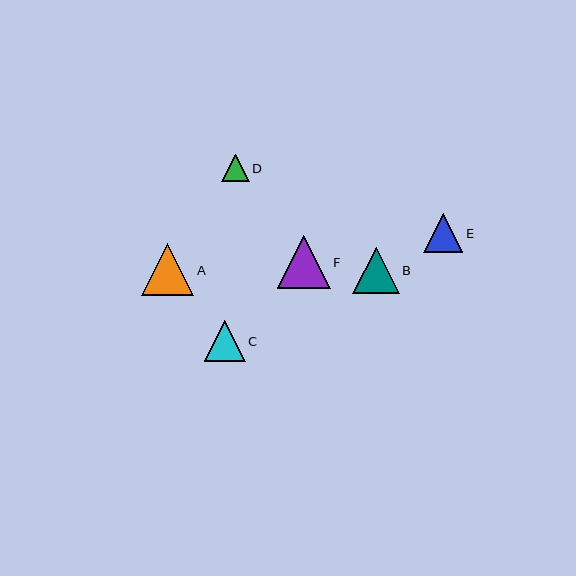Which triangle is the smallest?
Triangle D is the smallest with a size of approximately 27 pixels.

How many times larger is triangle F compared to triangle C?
Triangle F is approximately 1.3 times the size of triangle C.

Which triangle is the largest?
Triangle F is the largest with a size of approximately 53 pixels.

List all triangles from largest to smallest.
From largest to smallest: F, A, B, C, E, D.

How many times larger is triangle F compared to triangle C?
Triangle F is approximately 1.3 times the size of triangle C.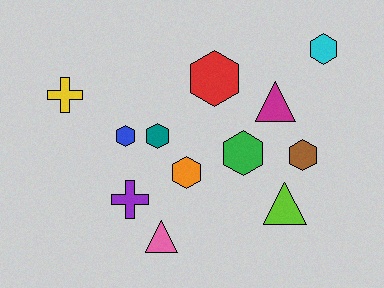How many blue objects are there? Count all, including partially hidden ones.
There is 1 blue object.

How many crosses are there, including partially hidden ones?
There are 2 crosses.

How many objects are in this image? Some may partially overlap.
There are 12 objects.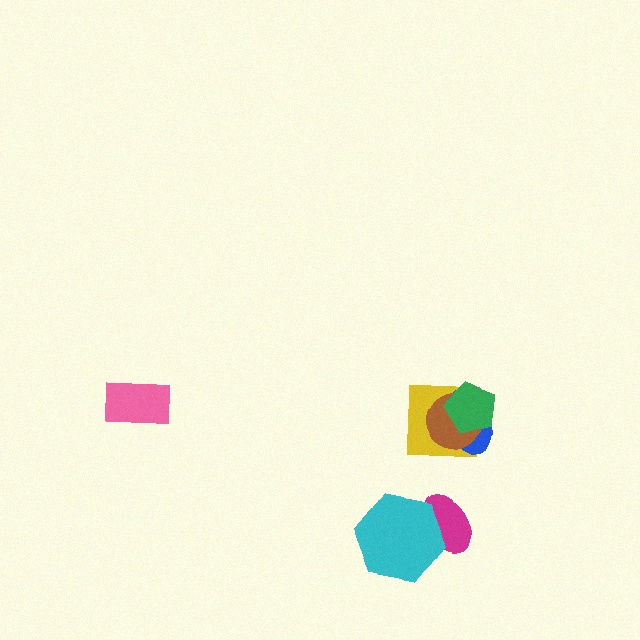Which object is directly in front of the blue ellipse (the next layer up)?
The brown circle is directly in front of the blue ellipse.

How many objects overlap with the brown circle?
3 objects overlap with the brown circle.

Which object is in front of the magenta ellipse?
The cyan hexagon is in front of the magenta ellipse.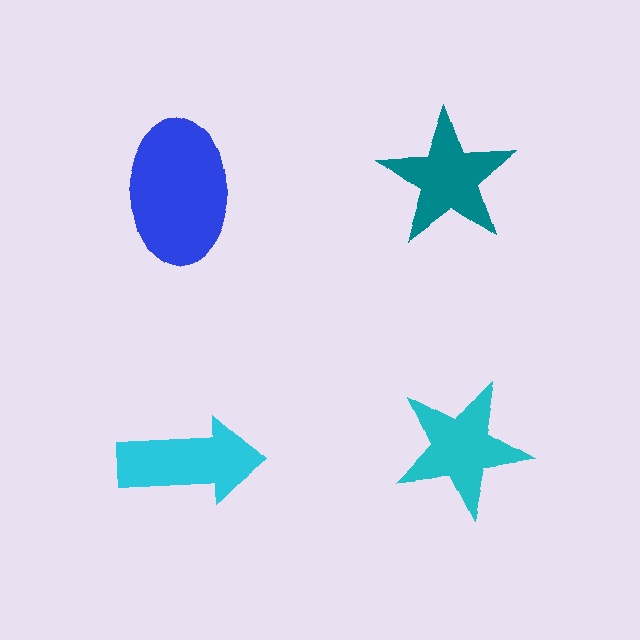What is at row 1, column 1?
A blue ellipse.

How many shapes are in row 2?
2 shapes.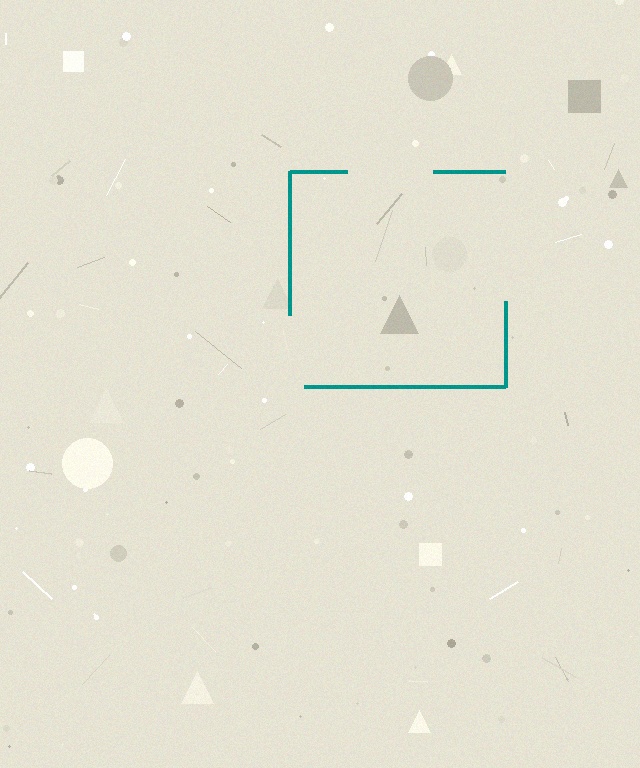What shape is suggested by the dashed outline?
The dashed outline suggests a square.